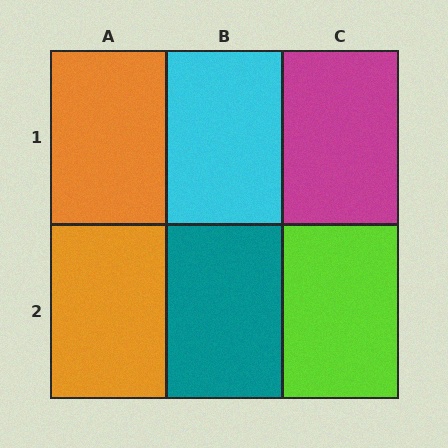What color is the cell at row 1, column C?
Magenta.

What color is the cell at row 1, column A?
Orange.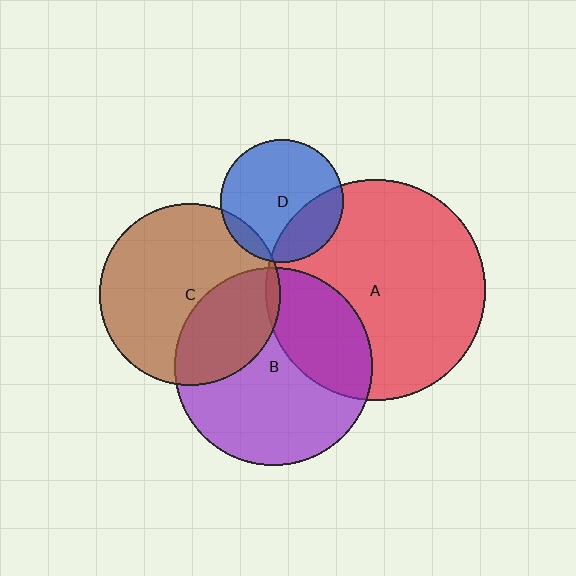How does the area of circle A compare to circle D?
Approximately 3.2 times.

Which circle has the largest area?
Circle A (red).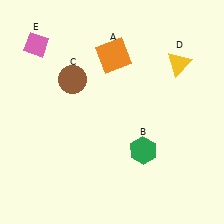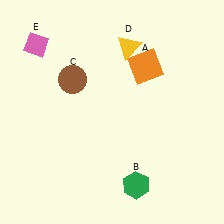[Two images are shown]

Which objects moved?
The objects that moved are: the orange square (A), the green hexagon (B), the yellow triangle (D).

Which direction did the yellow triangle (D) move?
The yellow triangle (D) moved left.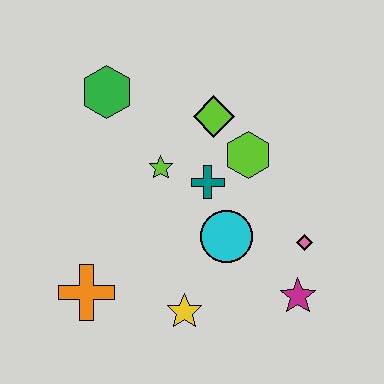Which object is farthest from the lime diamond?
The orange cross is farthest from the lime diamond.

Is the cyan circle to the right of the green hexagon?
Yes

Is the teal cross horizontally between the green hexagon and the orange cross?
No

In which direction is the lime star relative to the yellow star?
The lime star is above the yellow star.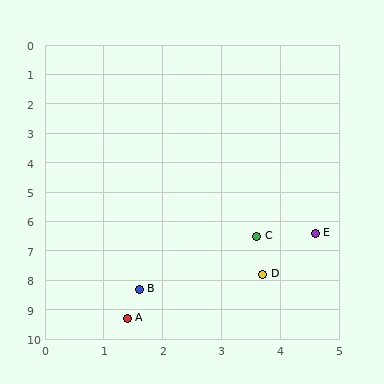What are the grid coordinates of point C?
Point C is at approximately (3.6, 6.5).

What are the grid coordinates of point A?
Point A is at approximately (1.4, 9.3).